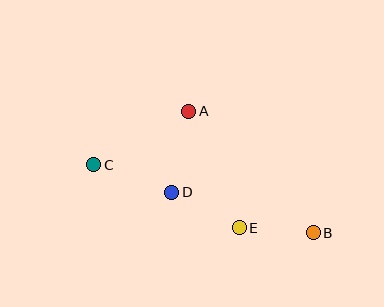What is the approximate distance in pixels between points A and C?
The distance between A and C is approximately 109 pixels.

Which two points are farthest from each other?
Points B and C are farthest from each other.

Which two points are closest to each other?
Points B and E are closest to each other.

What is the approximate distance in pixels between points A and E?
The distance between A and E is approximately 127 pixels.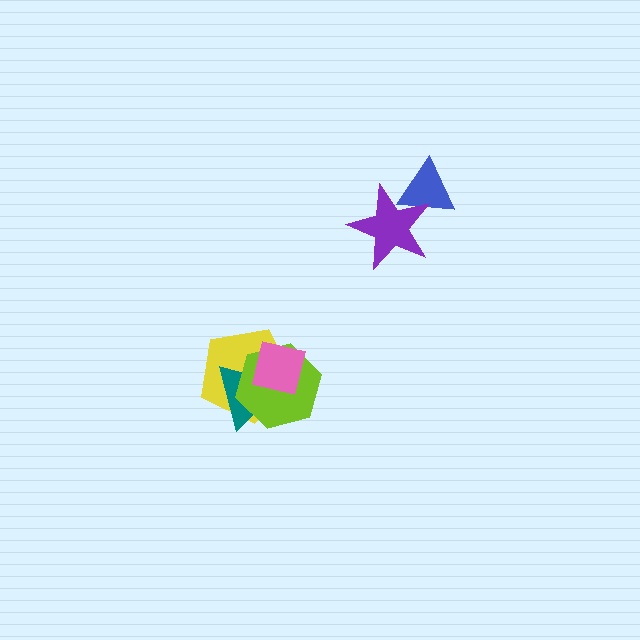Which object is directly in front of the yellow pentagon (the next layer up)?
The teal triangle is directly in front of the yellow pentagon.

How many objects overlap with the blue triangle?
1 object overlaps with the blue triangle.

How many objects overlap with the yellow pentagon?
3 objects overlap with the yellow pentagon.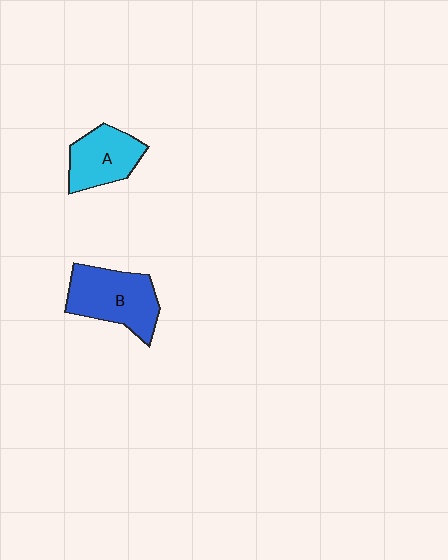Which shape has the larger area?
Shape B (blue).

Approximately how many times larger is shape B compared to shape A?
Approximately 1.3 times.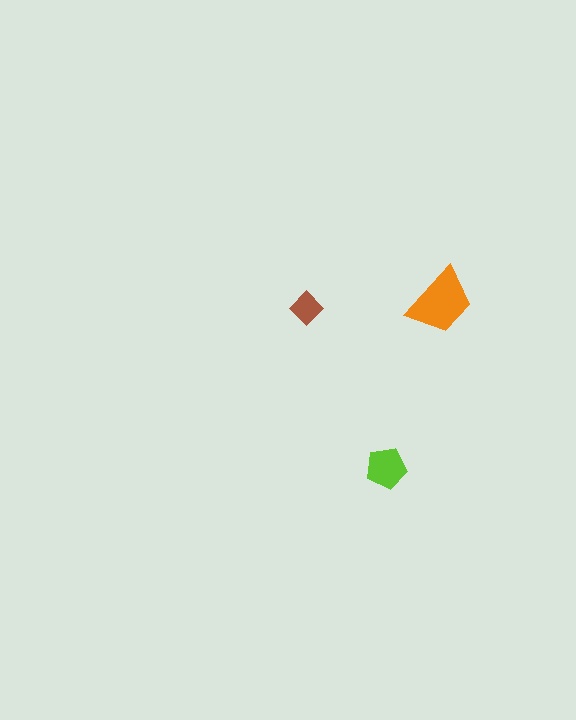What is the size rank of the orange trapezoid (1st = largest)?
1st.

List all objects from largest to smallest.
The orange trapezoid, the lime pentagon, the brown diamond.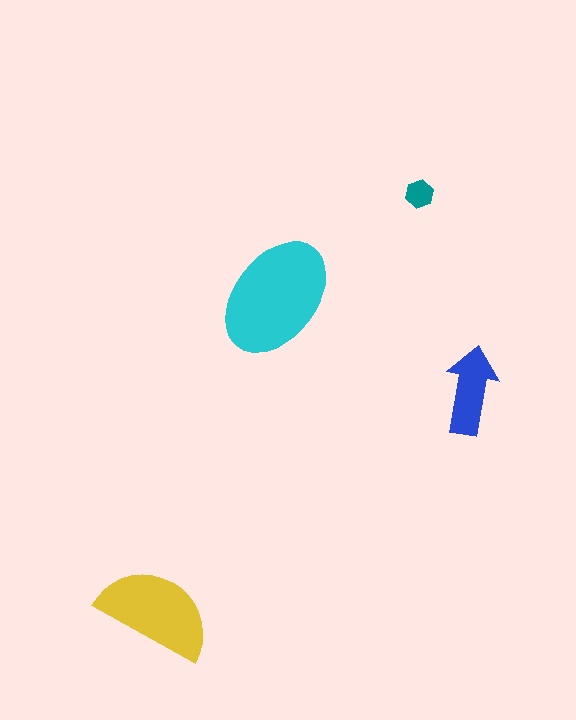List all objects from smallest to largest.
The teal hexagon, the blue arrow, the yellow semicircle, the cyan ellipse.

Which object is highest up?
The teal hexagon is topmost.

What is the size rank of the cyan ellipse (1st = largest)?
1st.